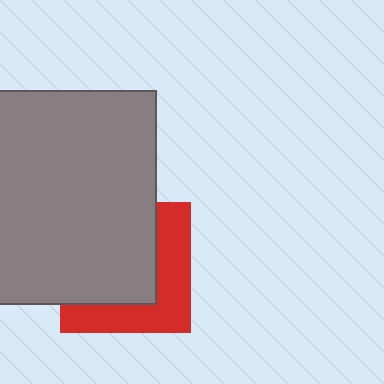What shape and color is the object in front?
The object in front is a gray square.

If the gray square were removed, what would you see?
You would see the complete red square.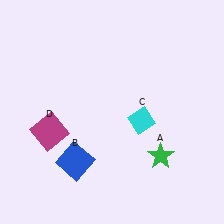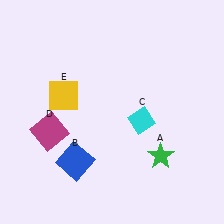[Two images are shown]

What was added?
A yellow square (E) was added in Image 2.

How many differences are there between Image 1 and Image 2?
There is 1 difference between the two images.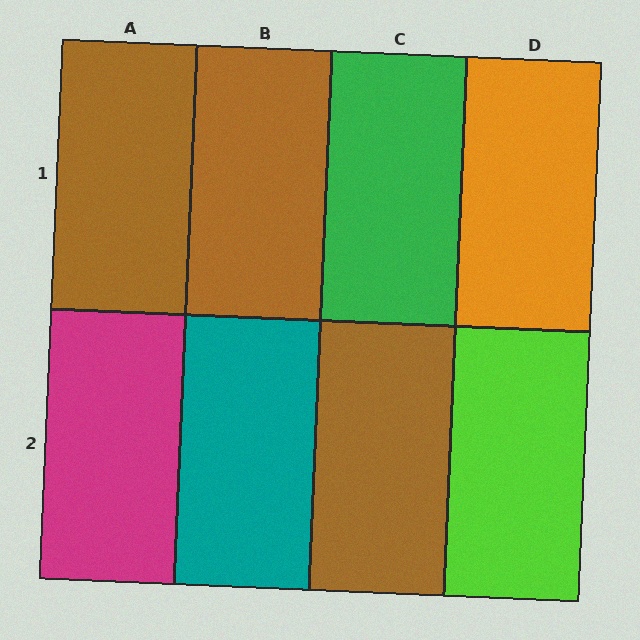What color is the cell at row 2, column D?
Lime.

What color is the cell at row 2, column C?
Brown.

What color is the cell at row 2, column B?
Teal.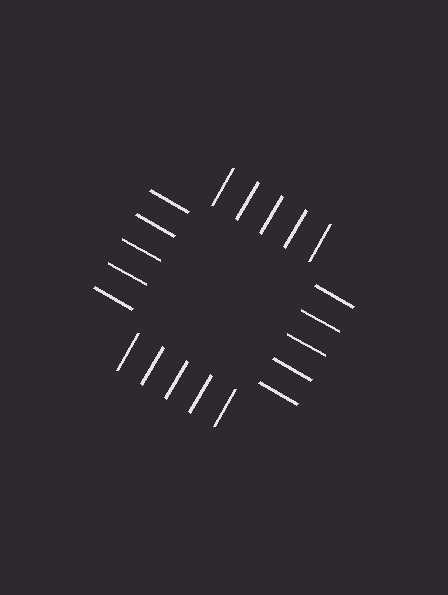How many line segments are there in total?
20 — 5 along each of the 4 edges.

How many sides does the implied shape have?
4 sides — the line-ends trace a square.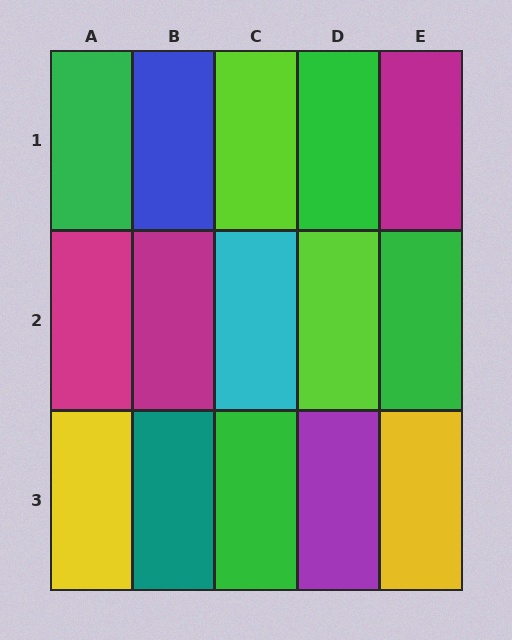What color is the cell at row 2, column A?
Magenta.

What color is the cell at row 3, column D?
Purple.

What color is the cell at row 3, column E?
Yellow.